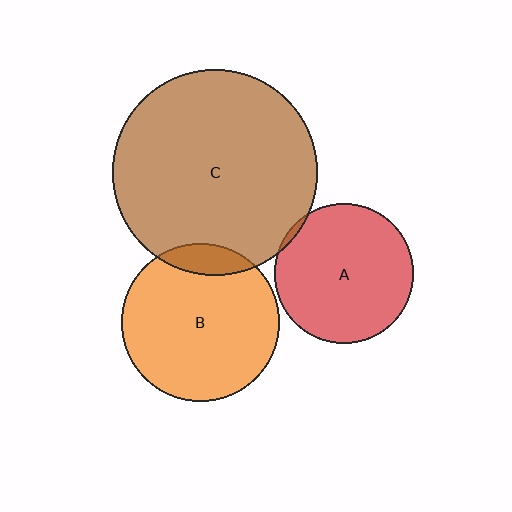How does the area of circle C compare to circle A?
Approximately 2.2 times.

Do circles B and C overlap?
Yes.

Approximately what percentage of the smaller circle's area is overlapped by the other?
Approximately 10%.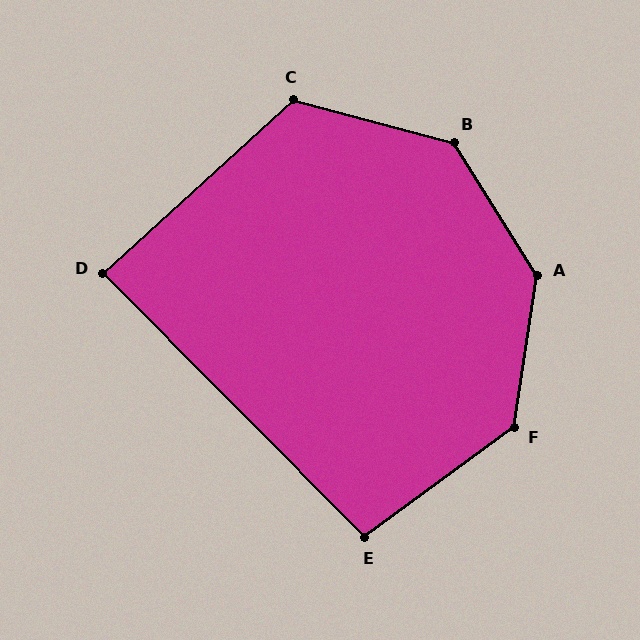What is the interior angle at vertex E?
Approximately 98 degrees (obtuse).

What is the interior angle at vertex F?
Approximately 135 degrees (obtuse).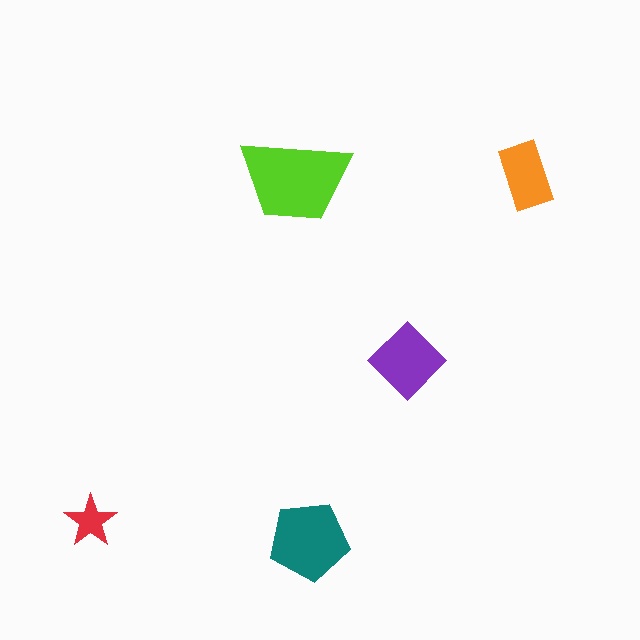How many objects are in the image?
There are 5 objects in the image.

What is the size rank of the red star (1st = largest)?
5th.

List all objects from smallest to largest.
The red star, the orange rectangle, the purple diamond, the teal pentagon, the lime trapezoid.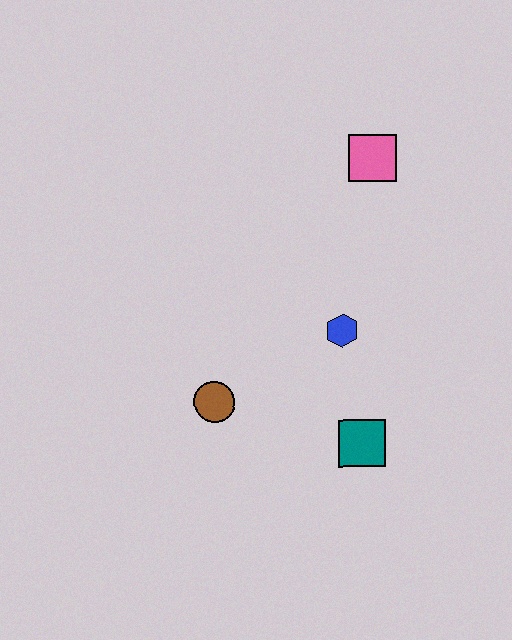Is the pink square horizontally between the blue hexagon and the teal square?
No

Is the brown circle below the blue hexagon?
Yes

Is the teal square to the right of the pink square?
No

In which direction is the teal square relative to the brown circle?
The teal square is to the right of the brown circle.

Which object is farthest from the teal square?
The pink square is farthest from the teal square.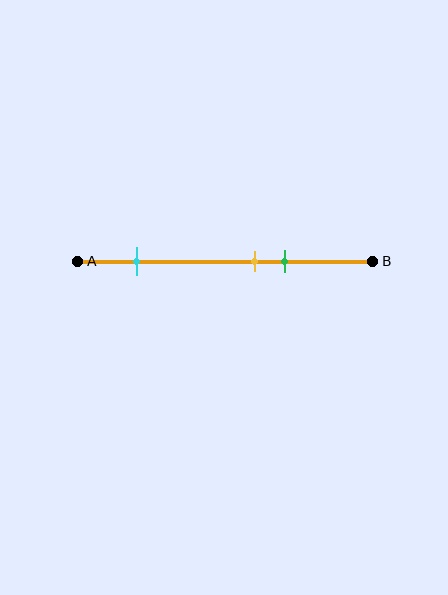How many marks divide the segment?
There are 3 marks dividing the segment.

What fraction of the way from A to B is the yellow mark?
The yellow mark is approximately 60% (0.6) of the way from A to B.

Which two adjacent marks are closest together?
The yellow and green marks are the closest adjacent pair.